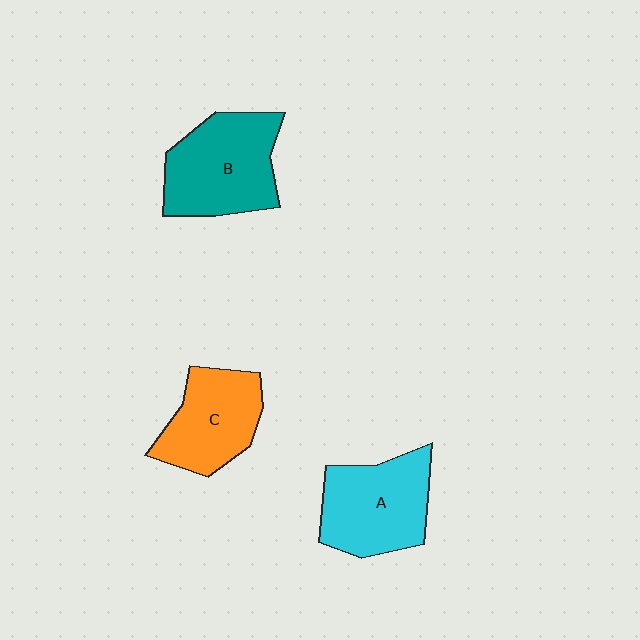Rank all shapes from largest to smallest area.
From largest to smallest: B (teal), A (cyan), C (orange).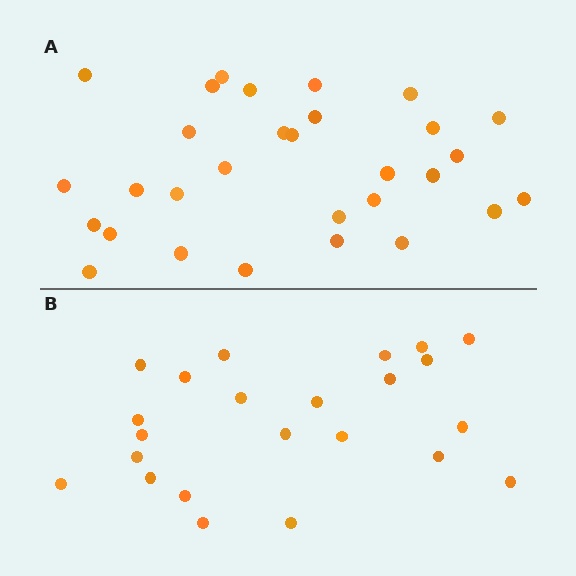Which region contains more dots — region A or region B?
Region A (the top region) has more dots.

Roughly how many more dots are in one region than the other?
Region A has roughly 8 or so more dots than region B.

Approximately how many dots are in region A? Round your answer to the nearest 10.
About 30 dots.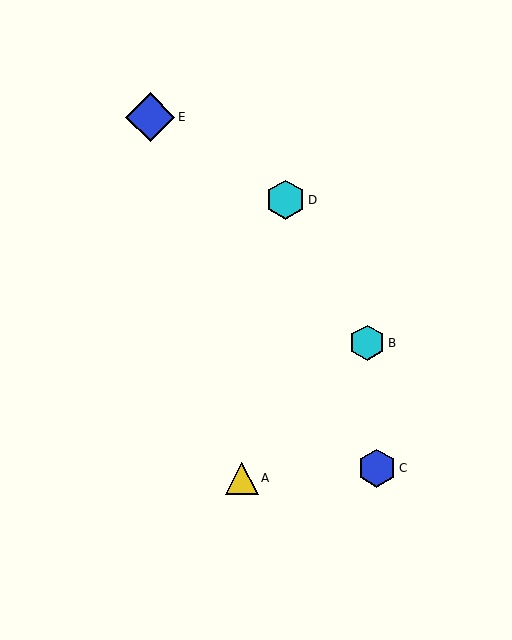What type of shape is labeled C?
Shape C is a blue hexagon.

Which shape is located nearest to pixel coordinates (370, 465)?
The blue hexagon (labeled C) at (377, 468) is nearest to that location.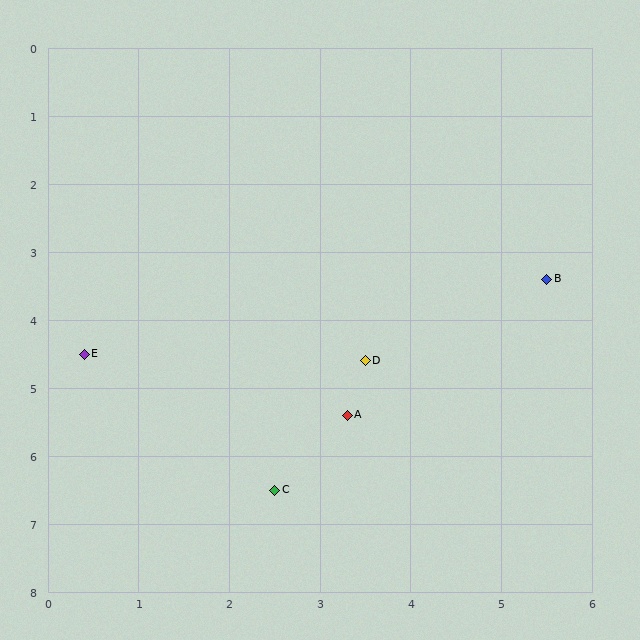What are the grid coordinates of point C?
Point C is at approximately (2.5, 6.5).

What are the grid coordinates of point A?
Point A is at approximately (3.3, 5.4).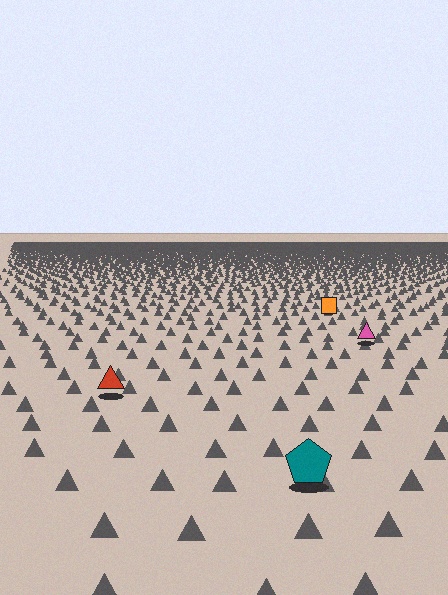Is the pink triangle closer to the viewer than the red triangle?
No. The red triangle is closer — you can tell from the texture gradient: the ground texture is coarser near it.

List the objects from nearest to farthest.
From nearest to farthest: the teal pentagon, the red triangle, the pink triangle, the orange square.